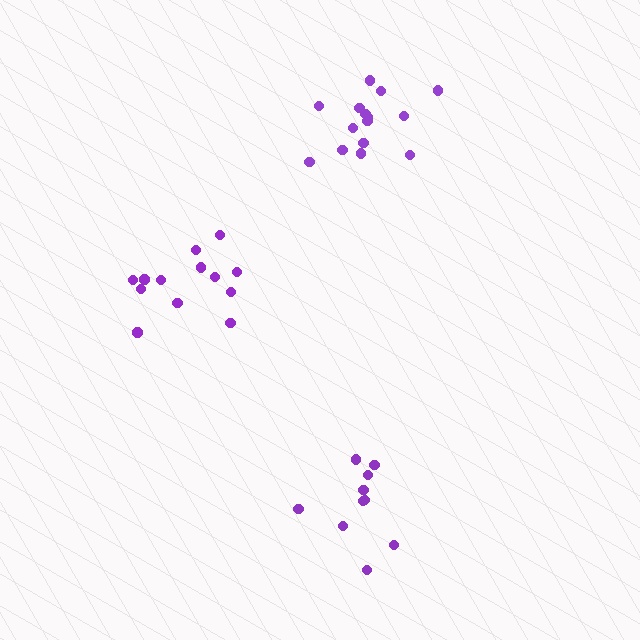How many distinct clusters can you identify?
There are 3 distinct clusters.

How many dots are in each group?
Group 1: 13 dots, Group 2: 10 dots, Group 3: 15 dots (38 total).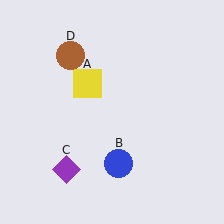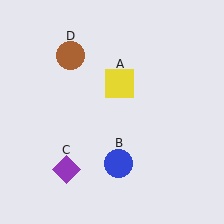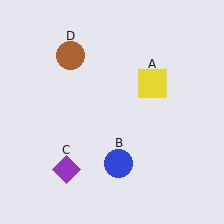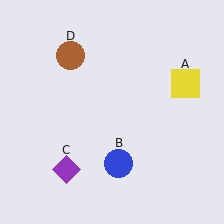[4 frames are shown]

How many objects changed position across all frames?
1 object changed position: yellow square (object A).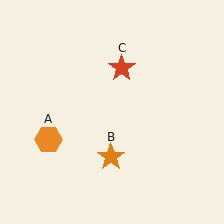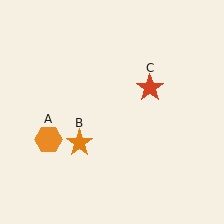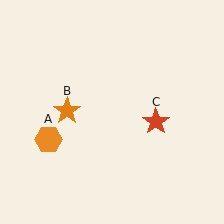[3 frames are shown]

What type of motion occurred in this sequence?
The orange star (object B), red star (object C) rotated clockwise around the center of the scene.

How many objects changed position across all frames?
2 objects changed position: orange star (object B), red star (object C).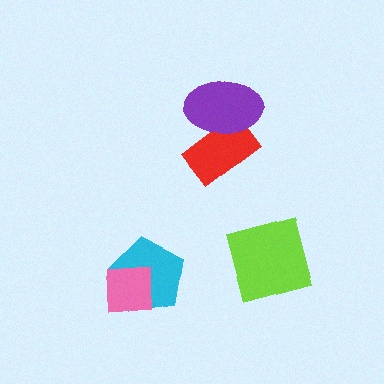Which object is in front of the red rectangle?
The purple ellipse is in front of the red rectangle.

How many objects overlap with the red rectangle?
1 object overlaps with the red rectangle.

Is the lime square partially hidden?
No, no other shape covers it.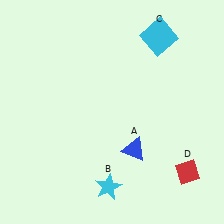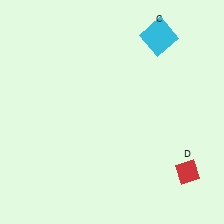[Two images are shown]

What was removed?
The cyan star (B), the blue triangle (A) were removed in Image 2.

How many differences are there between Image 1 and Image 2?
There are 2 differences between the two images.